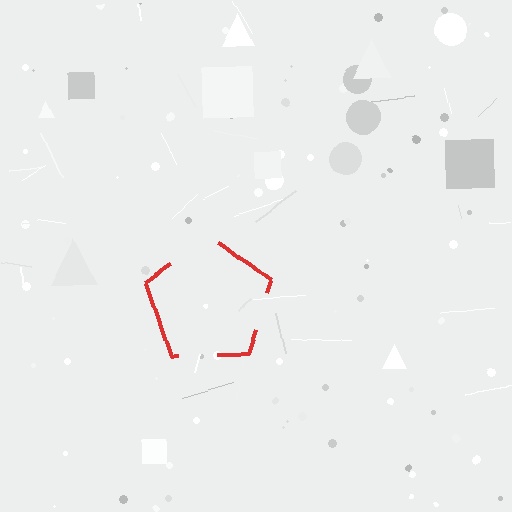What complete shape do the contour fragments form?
The contour fragments form a pentagon.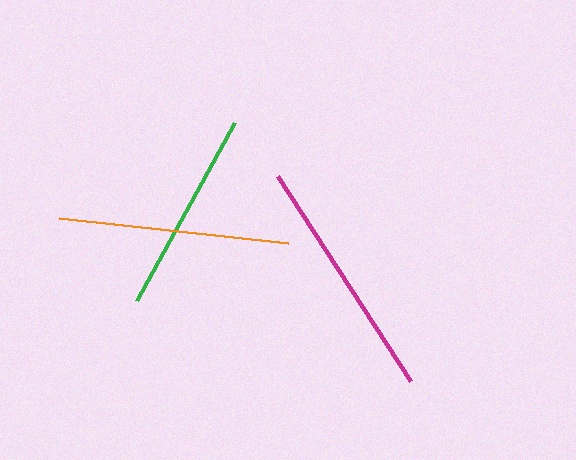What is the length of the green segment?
The green segment is approximately 203 pixels long.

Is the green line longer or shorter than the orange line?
The orange line is longer than the green line.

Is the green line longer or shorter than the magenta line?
The magenta line is longer than the green line.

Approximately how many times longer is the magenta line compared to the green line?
The magenta line is approximately 1.2 times the length of the green line.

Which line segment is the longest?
The magenta line is the longest at approximately 244 pixels.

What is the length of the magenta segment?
The magenta segment is approximately 244 pixels long.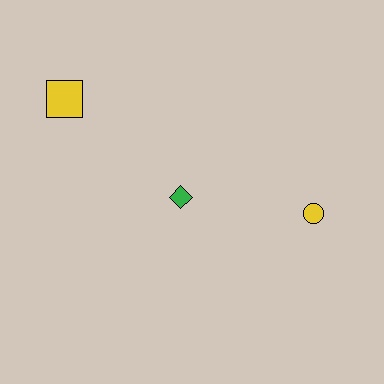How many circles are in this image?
There is 1 circle.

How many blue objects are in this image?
There are no blue objects.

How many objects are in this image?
There are 3 objects.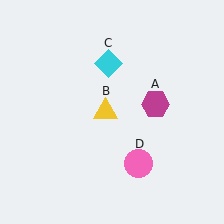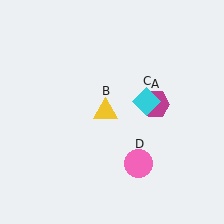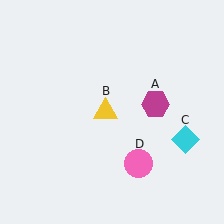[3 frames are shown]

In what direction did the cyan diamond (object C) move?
The cyan diamond (object C) moved down and to the right.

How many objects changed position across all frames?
1 object changed position: cyan diamond (object C).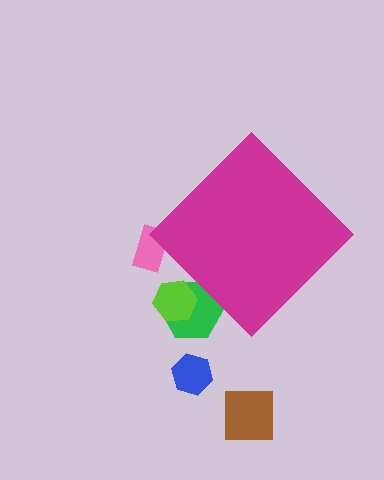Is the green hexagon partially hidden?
Yes, the green hexagon is partially hidden behind the magenta diamond.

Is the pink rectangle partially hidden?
Yes, the pink rectangle is partially hidden behind the magenta diamond.